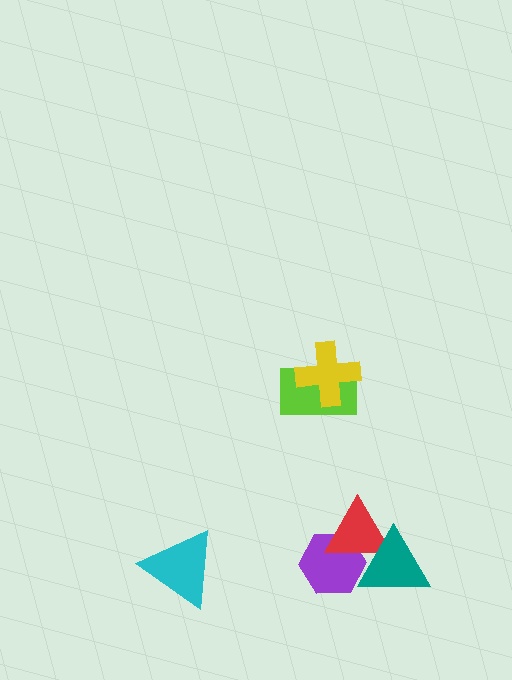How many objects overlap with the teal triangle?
2 objects overlap with the teal triangle.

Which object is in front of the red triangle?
The teal triangle is in front of the red triangle.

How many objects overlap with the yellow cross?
1 object overlaps with the yellow cross.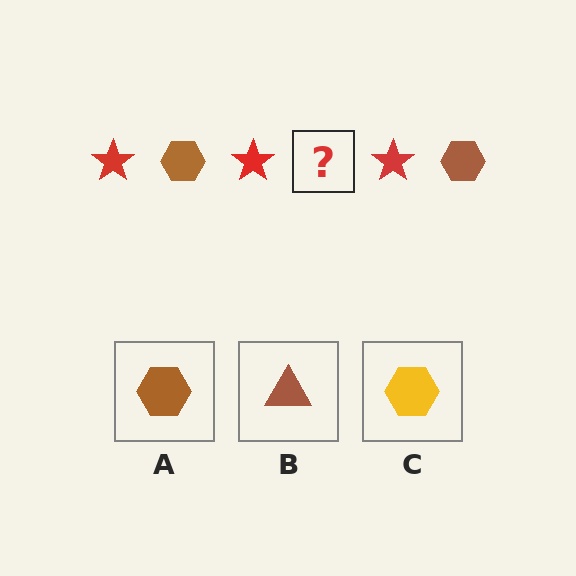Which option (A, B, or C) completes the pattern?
A.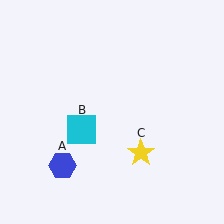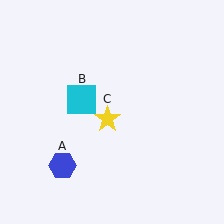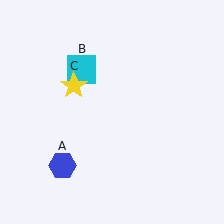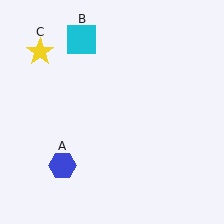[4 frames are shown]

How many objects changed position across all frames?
2 objects changed position: cyan square (object B), yellow star (object C).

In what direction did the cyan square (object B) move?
The cyan square (object B) moved up.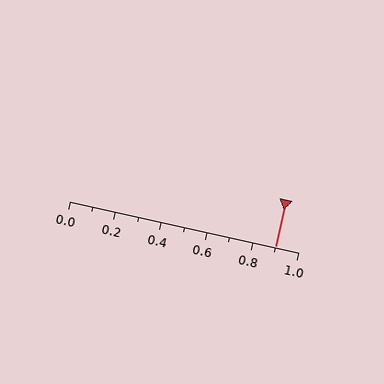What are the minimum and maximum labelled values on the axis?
The axis runs from 0.0 to 1.0.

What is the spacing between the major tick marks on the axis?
The major ticks are spaced 0.2 apart.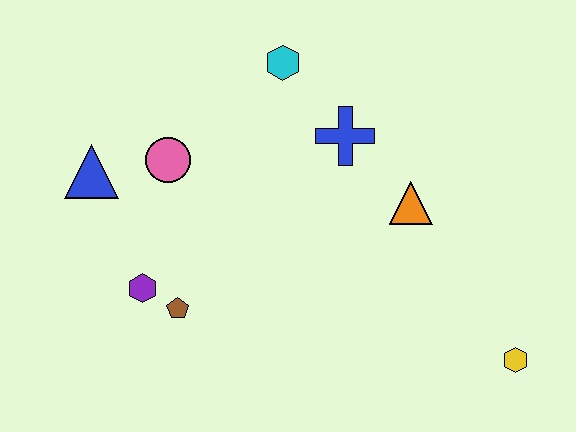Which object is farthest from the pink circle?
The yellow hexagon is farthest from the pink circle.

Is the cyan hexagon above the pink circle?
Yes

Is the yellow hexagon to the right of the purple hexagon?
Yes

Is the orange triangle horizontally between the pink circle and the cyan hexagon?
No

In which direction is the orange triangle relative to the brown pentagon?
The orange triangle is to the right of the brown pentagon.